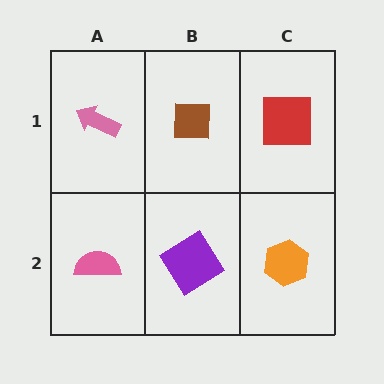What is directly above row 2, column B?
A brown square.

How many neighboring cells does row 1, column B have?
3.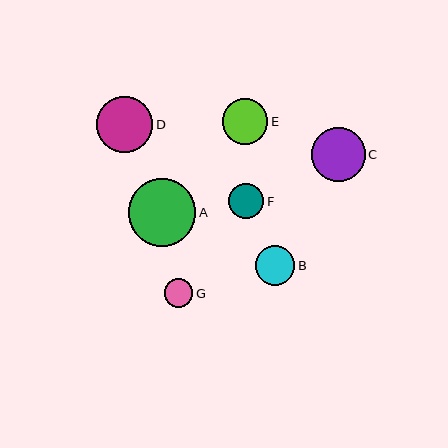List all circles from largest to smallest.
From largest to smallest: A, D, C, E, B, F, G.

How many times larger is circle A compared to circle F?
Circle A is approximately 1.9 times the size of circle F.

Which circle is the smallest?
Circle G is the smallest with a size of approximately 28 pixels.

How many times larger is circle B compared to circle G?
Circle B is approximately 1.4 times the size of circle G.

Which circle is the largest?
Circle A is the largest with a size of approximately 68 pixels.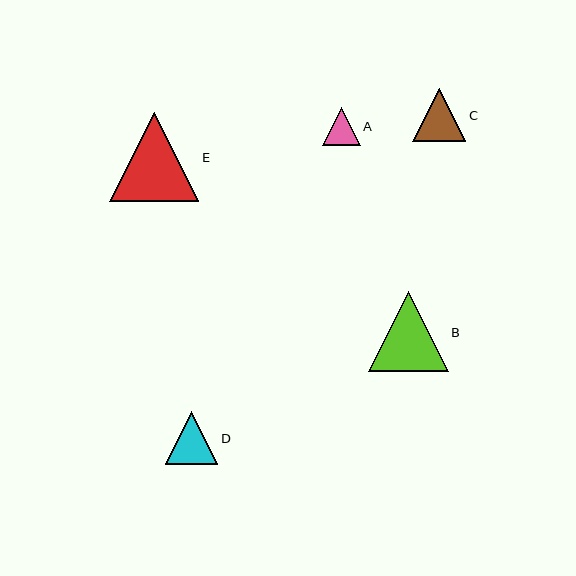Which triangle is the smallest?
Triangle A is the smallest with a size of approximately 37 pixels.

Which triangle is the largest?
Triangle E is the largest with a size of approximately 89 pixels.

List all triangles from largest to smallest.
From largest to smallest: E, B, D, C, A.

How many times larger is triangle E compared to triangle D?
Triangle E is approximately 1.7 times the size of triangle D.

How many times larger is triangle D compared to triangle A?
Triangle D is approximately 1.4 times the size of triangle A.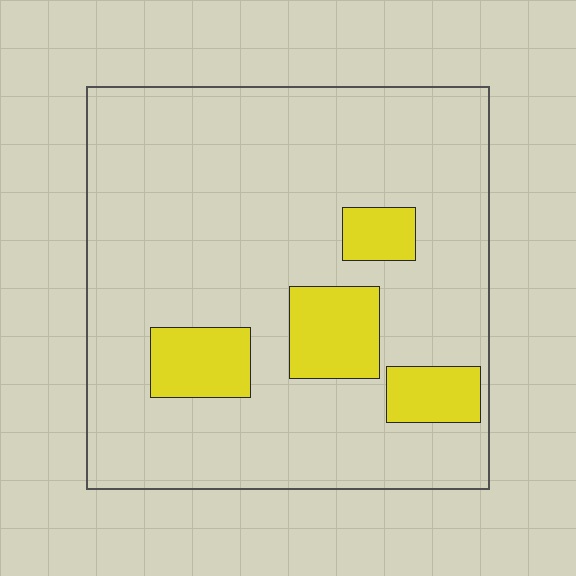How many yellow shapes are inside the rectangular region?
4.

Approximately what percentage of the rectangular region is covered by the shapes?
Approximately 15%.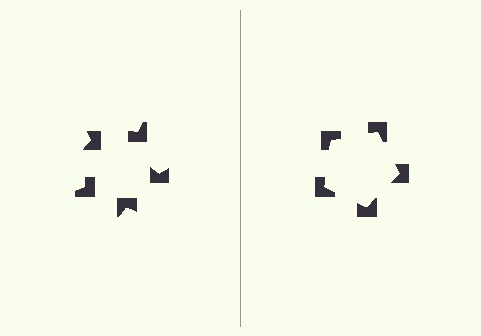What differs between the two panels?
The notched squares are positioned identically on both sides; only the wedge orientations differ. On the right they align to a pentagon; on the left they are misaligned.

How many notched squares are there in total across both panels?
10 — 5 on each side.